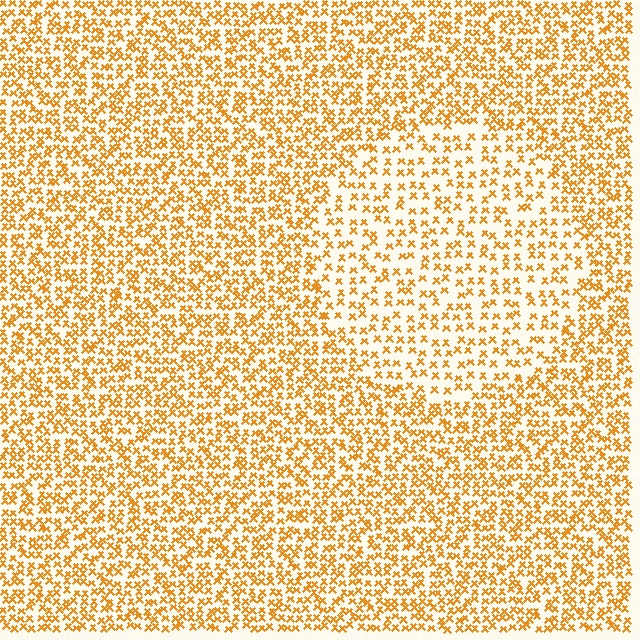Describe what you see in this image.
The image contains small orange elements arranged at two different densities. A circle-shaped region is visible where the elements are less densely packed than the surrounding area.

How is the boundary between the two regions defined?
The boundary is defined by a change in element density (approximately 1.8x ratio). All elements are the same color, size, and shape.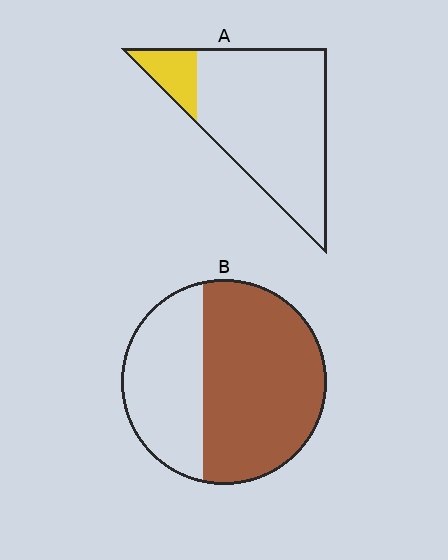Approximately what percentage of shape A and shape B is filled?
A is approximately 15% and B is approximately 65%.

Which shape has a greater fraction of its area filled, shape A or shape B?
Shape B.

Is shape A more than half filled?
No.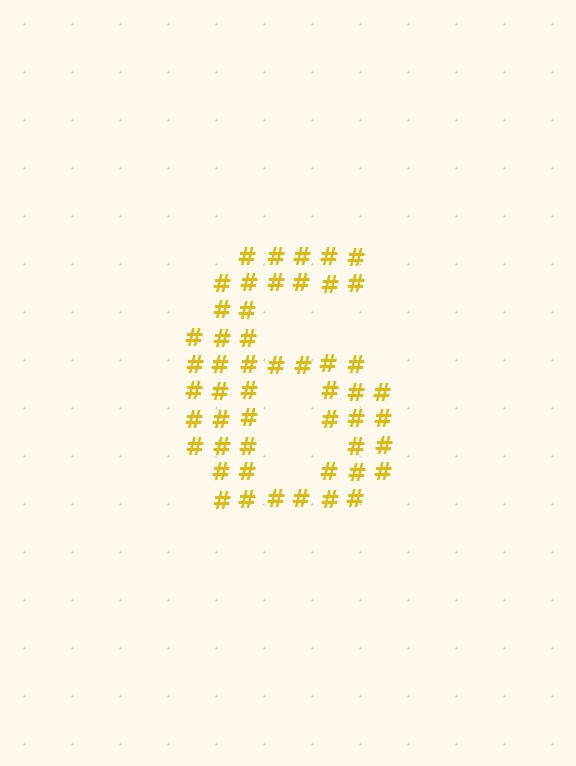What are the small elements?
The small elements are hash symbols.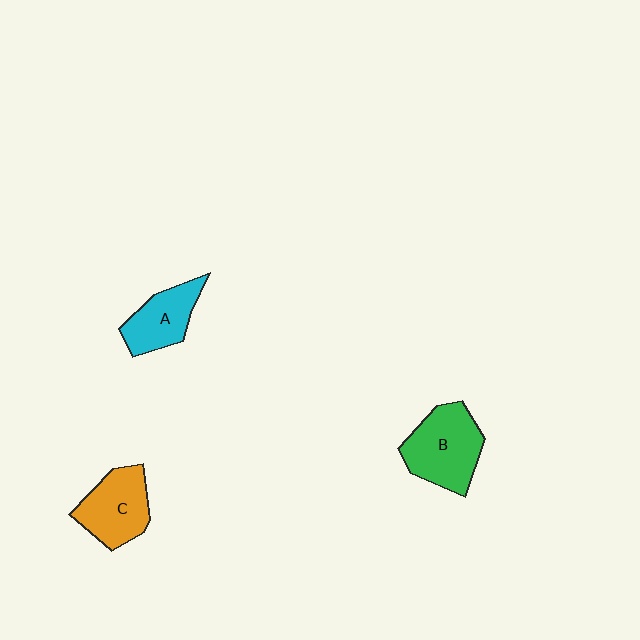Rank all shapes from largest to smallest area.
From largest to smallest: B (green), C (orange), A (cyan).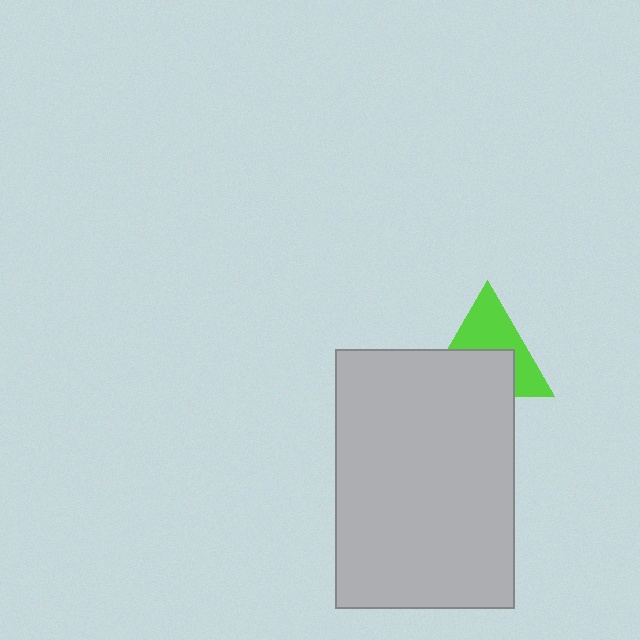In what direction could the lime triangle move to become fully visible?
The lime triangle could move up. That would shift it out from behind the light gray rectangle entirely.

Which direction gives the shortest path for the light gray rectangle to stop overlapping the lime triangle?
Moving down gives the shortest separation.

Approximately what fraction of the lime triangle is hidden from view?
Roughly 49% of the lime triangle is hidden behind the light gray rectangle.